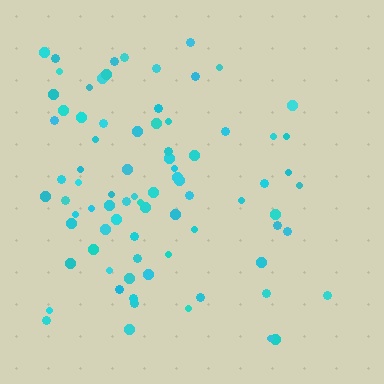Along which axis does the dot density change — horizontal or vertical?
Horizontal.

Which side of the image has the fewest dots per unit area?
The right.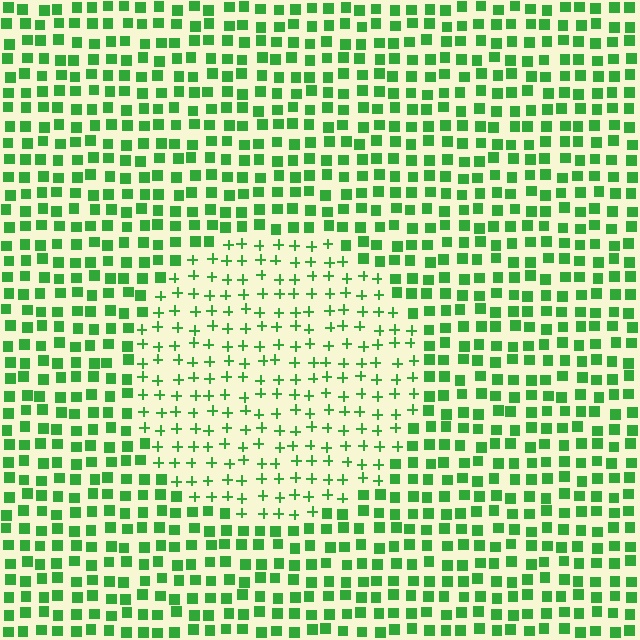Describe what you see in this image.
The image is filled with small green elements arranged in a uniform grid. A circle-shaped region contains plus signs, while the surrounding area contains squares. The boundary is defined purely by the change in element shape.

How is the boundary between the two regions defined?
The boundary is defined by a change in element shape: plus signs inside vs. squares outside. All elements share the same color and spacing.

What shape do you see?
I see a circle.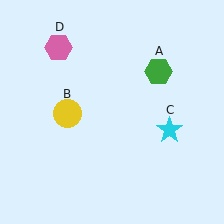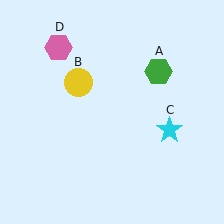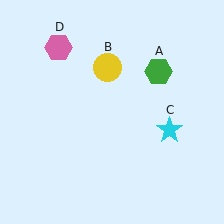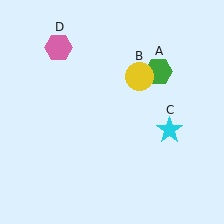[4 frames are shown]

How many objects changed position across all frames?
1 object changed position: yellow circle (object B).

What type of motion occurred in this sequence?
The yellow circle (object B) rotated clockwise around the center of the scene.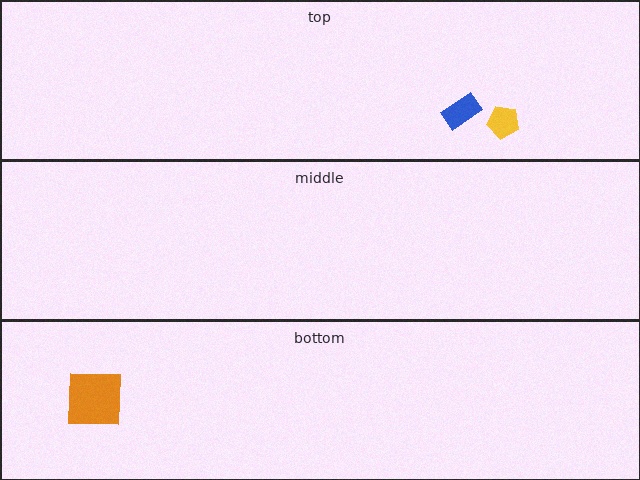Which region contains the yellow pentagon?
The top region.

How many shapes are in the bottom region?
1.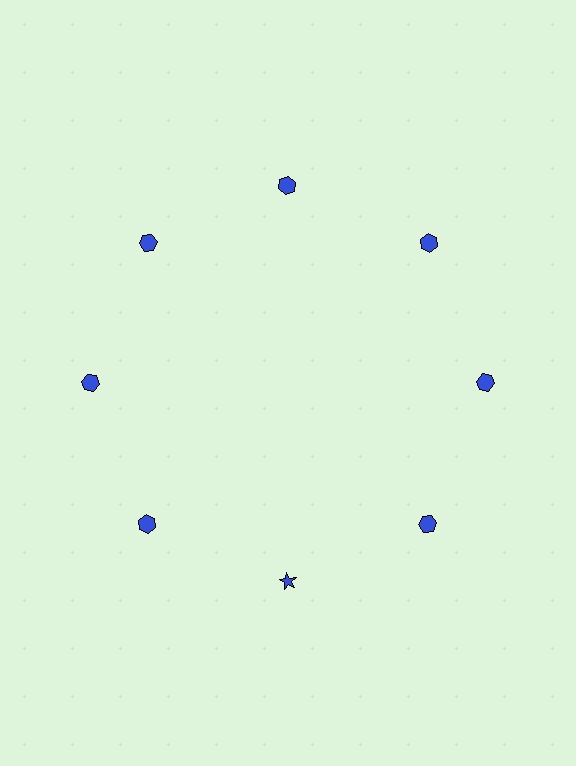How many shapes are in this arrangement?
There are 8 shapes arranged in a ring pattern.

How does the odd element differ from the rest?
It has a different shape: star instead of hexagon.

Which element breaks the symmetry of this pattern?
The blue star at roughly the 6 o'clock position breaks the symmetry. All other shapes are blue hexagons.